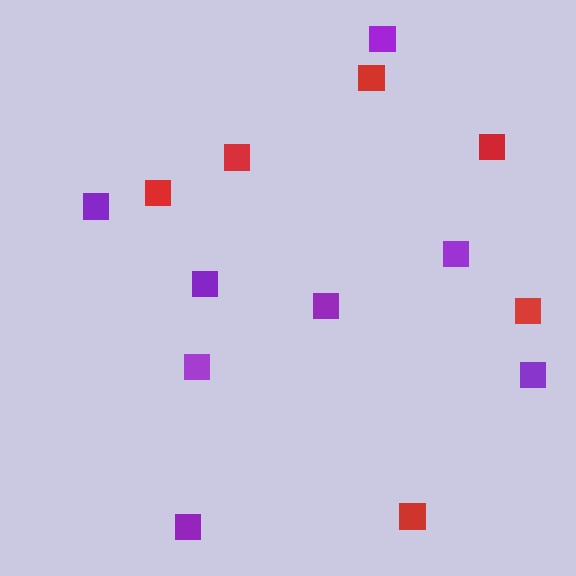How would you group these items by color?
There are 2 groups: one group of red squares (6) and one group of purple squares (8).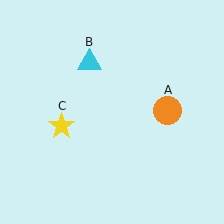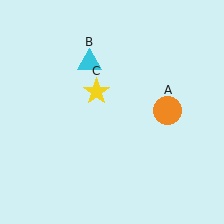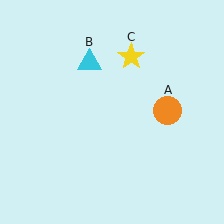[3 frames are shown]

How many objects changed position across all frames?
1 object changed position: yellow star (object C).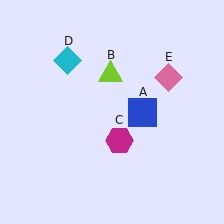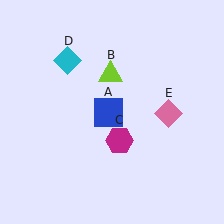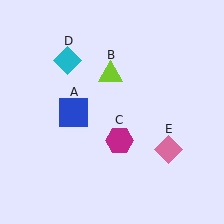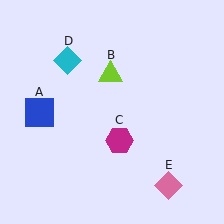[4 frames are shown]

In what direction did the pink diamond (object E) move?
The pink diamond (object E) moved down.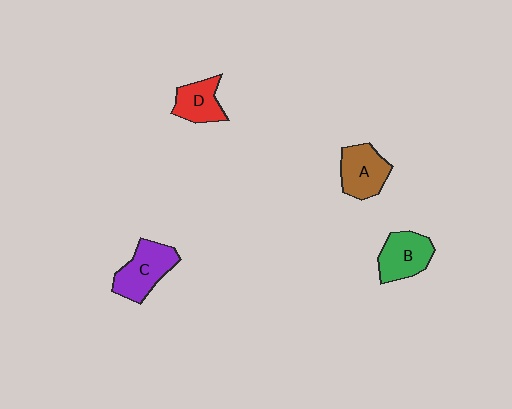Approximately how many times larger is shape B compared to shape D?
Approximately 1.2 times.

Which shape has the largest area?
Shape C (purple).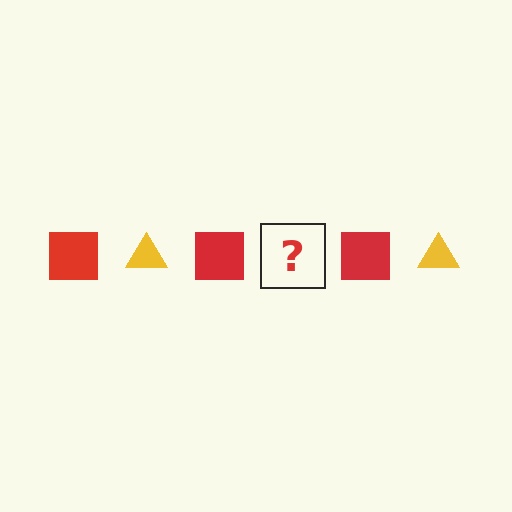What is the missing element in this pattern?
The missing element is a yellow triangle.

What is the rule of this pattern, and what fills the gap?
The rule is that the pattern alternates between red square and yellow triangle. The gap should be filled with a yellow triangle.